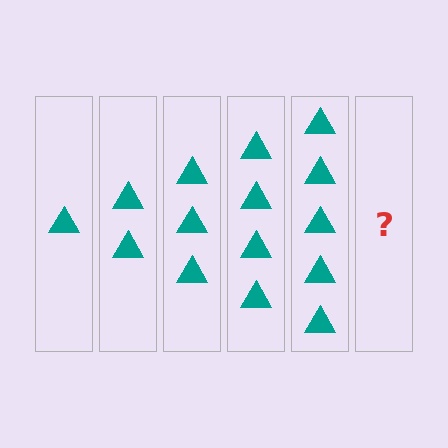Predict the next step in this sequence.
The next step is 6 triangles.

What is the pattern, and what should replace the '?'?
The pattern is that each step adds one more triangle. The '?' should be 6 triangles.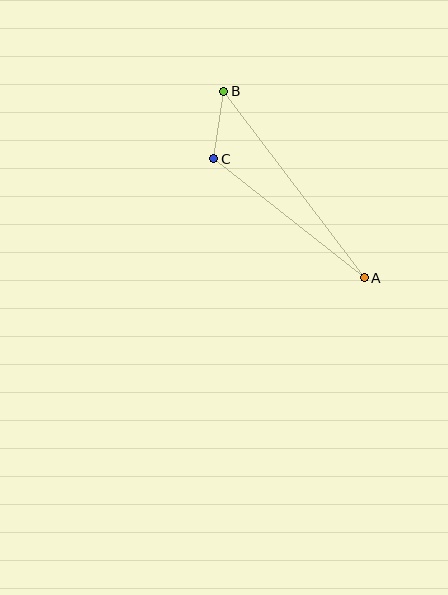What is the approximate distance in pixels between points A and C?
The distance between A and C is approximately 192 pixels.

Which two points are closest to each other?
Points B and C are closest to each other.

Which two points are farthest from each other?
Points A and B are farthest from each other.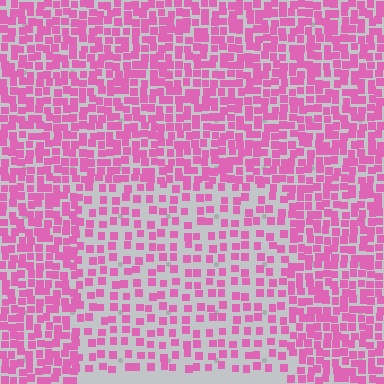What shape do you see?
I see a rectangle.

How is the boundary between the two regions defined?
The boundary is defined by a change in element density (approximately 1.9x ratio). All elements are the same color, size, and shape.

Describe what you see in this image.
The image contains small pink elements arranged at two different densities. A rectangle-shaped region is visible where the elements are less densely packed than the surrounding area.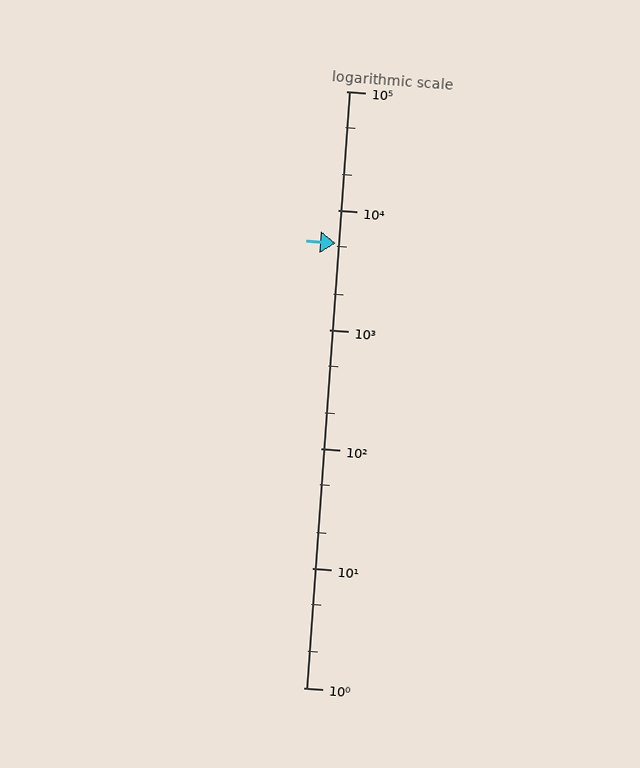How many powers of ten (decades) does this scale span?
The scale spans 5 decades, from 1 to 100000.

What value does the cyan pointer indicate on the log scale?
The pointer indicates approximately 5300.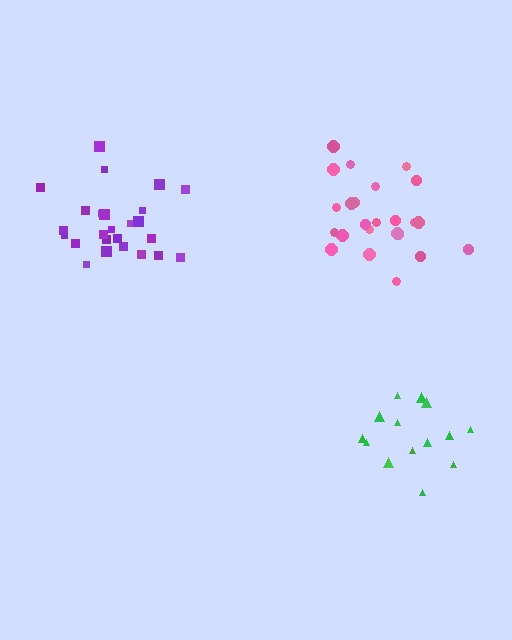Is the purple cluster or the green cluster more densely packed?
Purple.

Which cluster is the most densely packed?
Pink.